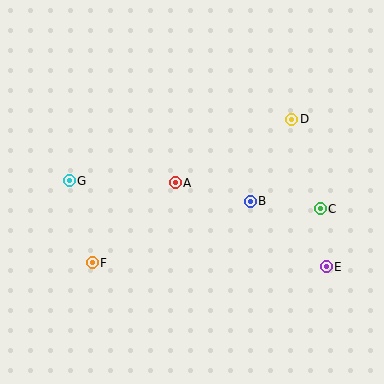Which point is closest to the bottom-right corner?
Point E is closest to the bottom-right corner.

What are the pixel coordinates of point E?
Point E is at (326, 267).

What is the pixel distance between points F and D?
The distance between F and D is 246 pixels.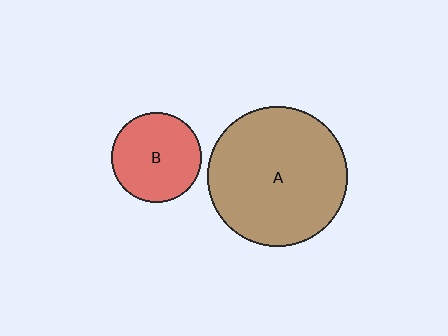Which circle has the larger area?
Circle A (brown).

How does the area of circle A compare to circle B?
Approximately 2.4 times.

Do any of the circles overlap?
No, none of the circles overlap.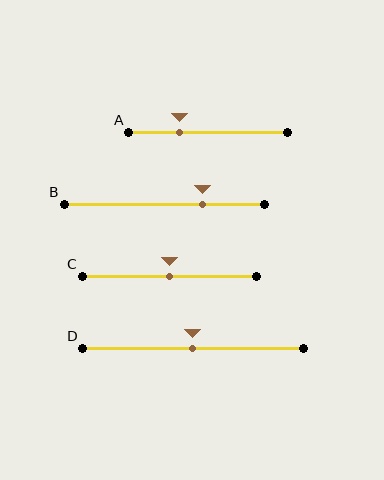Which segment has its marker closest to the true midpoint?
Segment C has its marker closest to the true midpoint.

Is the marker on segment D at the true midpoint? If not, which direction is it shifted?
Yes, the marker on segment D is at the true midpoint.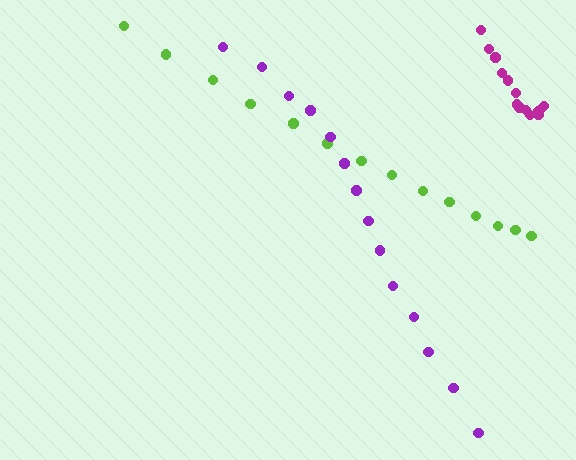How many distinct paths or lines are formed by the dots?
There are 3 distinct paths.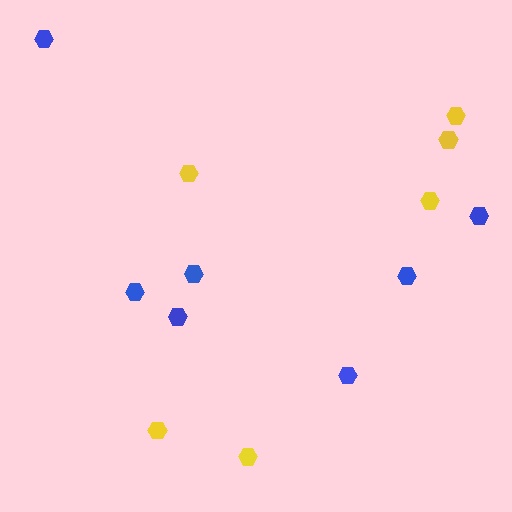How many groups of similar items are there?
There are 2 groups: one group of blue hexagons (7) and one group of yellow hexagons (6).